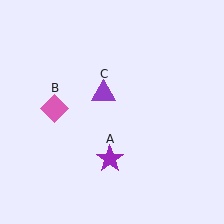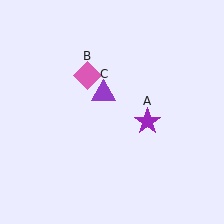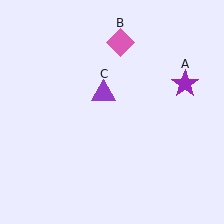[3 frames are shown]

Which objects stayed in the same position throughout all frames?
Purple triangle (object C) remained stationary.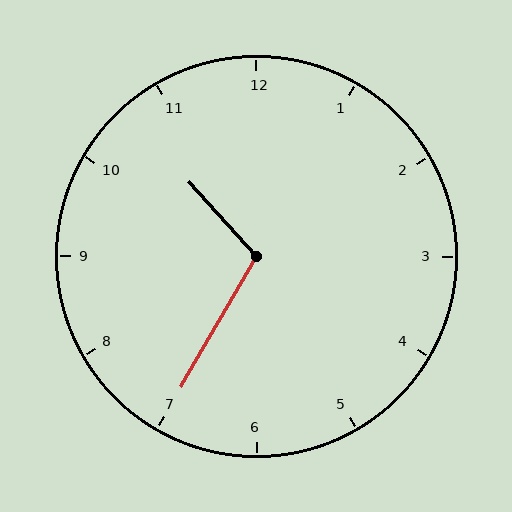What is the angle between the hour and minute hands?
Approximately 108 degrees.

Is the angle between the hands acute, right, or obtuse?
It is obtuse.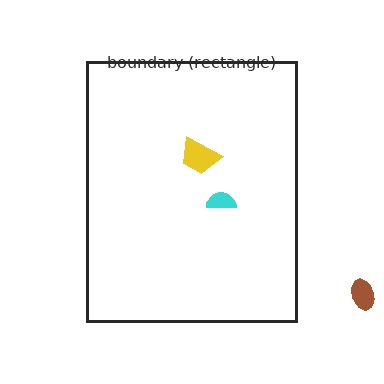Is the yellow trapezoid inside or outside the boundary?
Inside.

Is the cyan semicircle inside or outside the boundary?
Inside.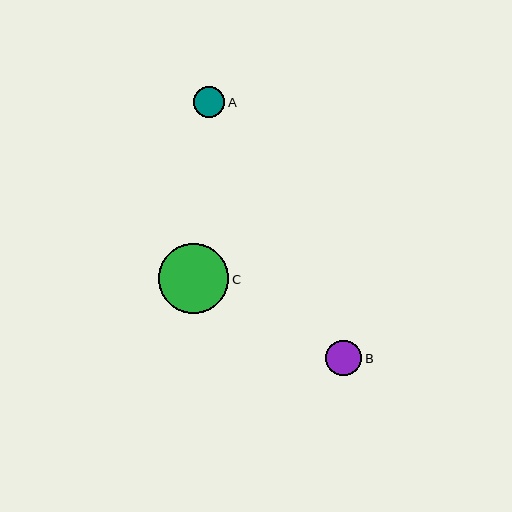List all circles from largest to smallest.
From largest to smallest: C, B, A.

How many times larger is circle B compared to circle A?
Circle B is approximately 1.2 times the size of circle A.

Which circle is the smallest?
Circle A is the smallest with a size of approximately 31 pixels.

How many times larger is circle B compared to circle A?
Circle B is approximately 1.2 times the size of circle A.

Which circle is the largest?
Circle C is the largest with a size of approximately 70 pixels.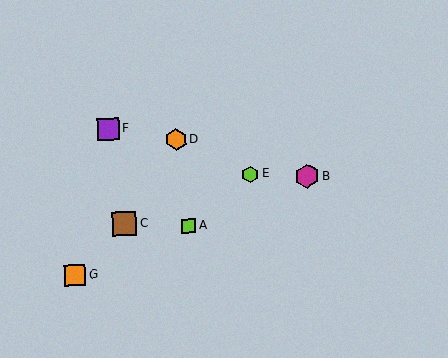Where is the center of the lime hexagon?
The center of the lime hexagon is at (250, 174).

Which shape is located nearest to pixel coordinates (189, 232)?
The lime square (labeled A) at (188, 226) is nearest to that location.